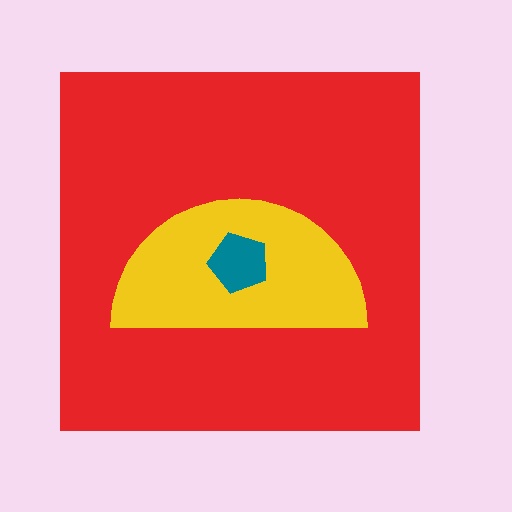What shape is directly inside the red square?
The yellow semicircle.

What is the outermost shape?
The red square.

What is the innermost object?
The teal pentagon.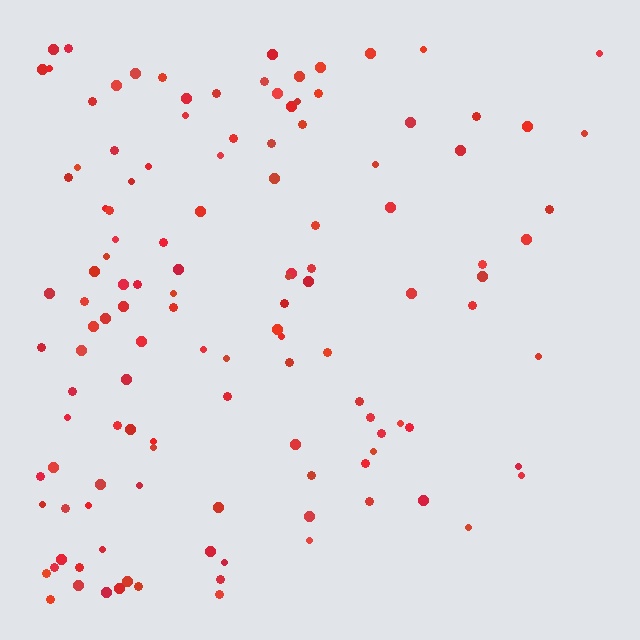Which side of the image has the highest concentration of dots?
The left.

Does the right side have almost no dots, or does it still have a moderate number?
Still a moderate number, just noticeably fewer than the left.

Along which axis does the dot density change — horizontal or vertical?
Horizontal.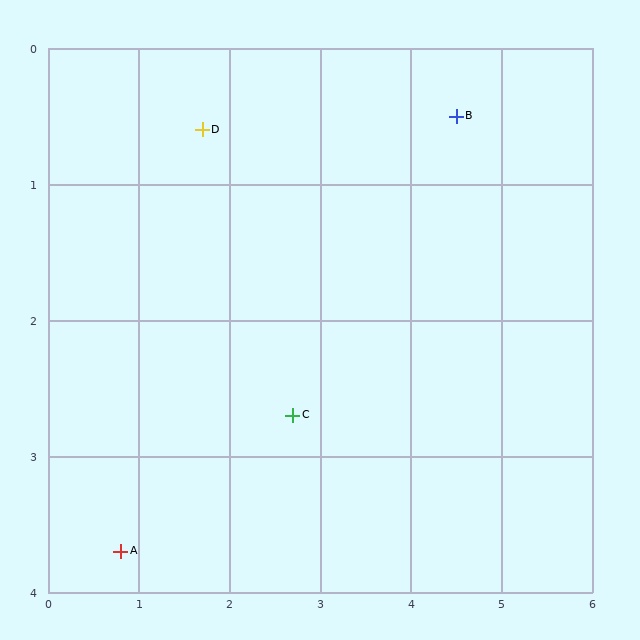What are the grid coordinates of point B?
Point B is at approximately (4.5, 0.5).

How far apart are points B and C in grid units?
Points B and C are about 2.8 grid units apart.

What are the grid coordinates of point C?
Point C is at approximately (2.7, 2.7).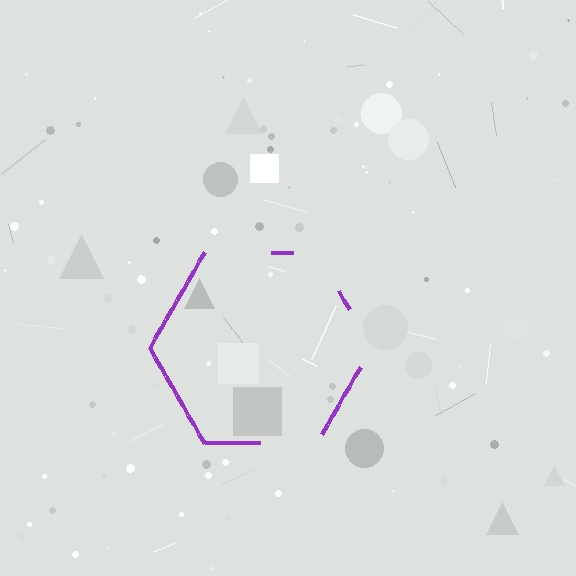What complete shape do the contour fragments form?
The contour fragments form a hexagon.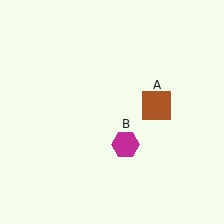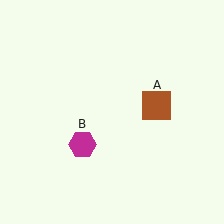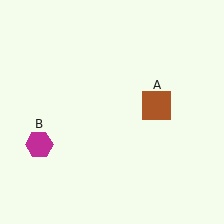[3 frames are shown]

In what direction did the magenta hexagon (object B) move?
The magenta hexagon (object B) moved left.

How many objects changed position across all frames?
1 object changed position: magenta hexagon (object B).